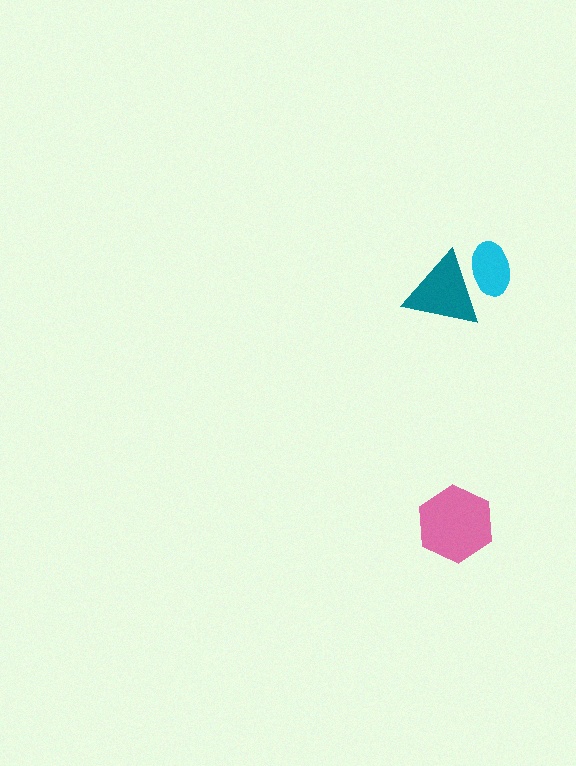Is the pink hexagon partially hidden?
No, no other shape covers it.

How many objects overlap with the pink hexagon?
0 objects overlap with the pink hexagon.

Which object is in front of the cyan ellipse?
The teal triangle is in front of the cyan ellipse.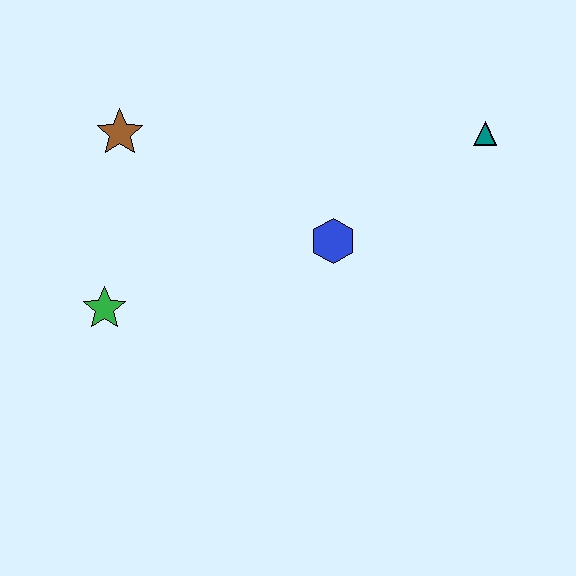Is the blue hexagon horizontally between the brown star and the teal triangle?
Yes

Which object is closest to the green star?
The brown star is closest to the green star.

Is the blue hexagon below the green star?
No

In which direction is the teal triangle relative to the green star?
The teal triangle is to the right of the green star.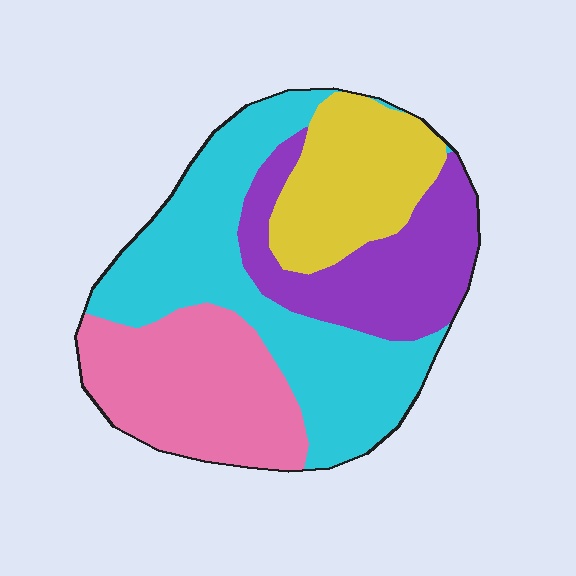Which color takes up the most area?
Cyan, at roughly 35%.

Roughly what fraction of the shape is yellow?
Yellow covers 18% of the shape.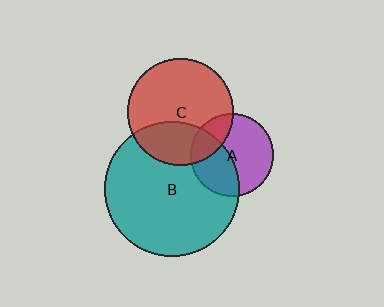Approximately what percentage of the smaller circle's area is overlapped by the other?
Approximately 40%.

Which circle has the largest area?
Circle B (teal).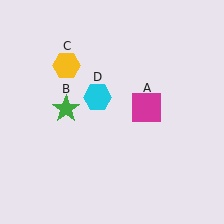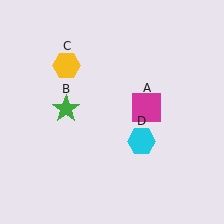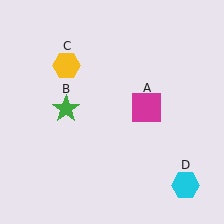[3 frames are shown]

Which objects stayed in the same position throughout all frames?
Magenta square (object A) and green star (object B) and yellow hexagon (object C) remained stationary.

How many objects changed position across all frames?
1 object changed position: cyan hexagon (object D).